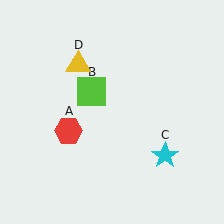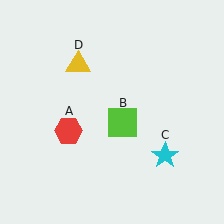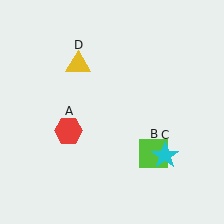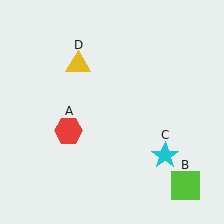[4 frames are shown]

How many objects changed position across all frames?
1 object changed position: lime square (object B).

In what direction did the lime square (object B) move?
The lime square (object B) moved down and to the right.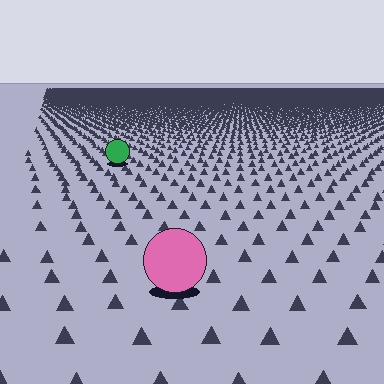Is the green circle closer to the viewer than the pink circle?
No. The pink circle is closer — you can tell from the texture gradient: the ground texture is coarser near it.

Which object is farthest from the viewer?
The green circle is farthest from the viewer. It appears smaller and the ground texture around it is denser.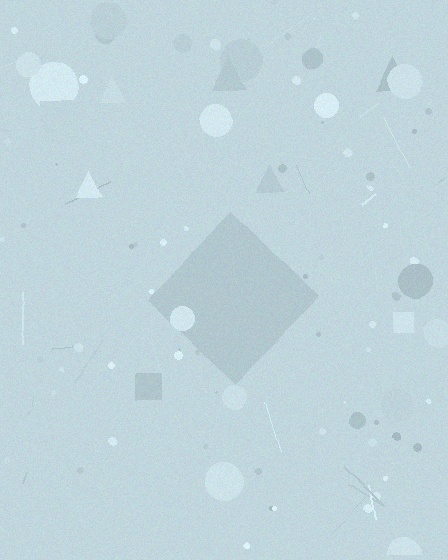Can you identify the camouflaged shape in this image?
The camouflaged shape is a diamond.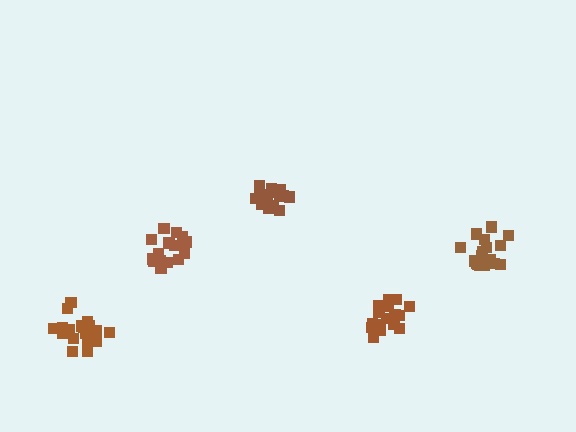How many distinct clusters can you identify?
There are 5 distinct clusters.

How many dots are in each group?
Group 1: 16 dots, Group 2: 18 dots, Group 3: 19 dots, Group 4: 19 dots, Group 5: 18 dots (90 total).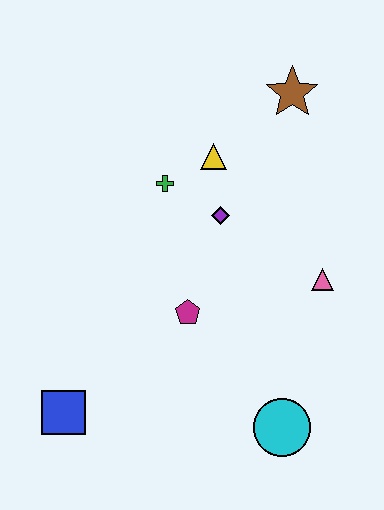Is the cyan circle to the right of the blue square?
Yes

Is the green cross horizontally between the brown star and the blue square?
Yes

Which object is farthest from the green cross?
The cyan circle is farthest from the green cross.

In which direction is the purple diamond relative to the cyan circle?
The purple diamond is above the cyan circle.